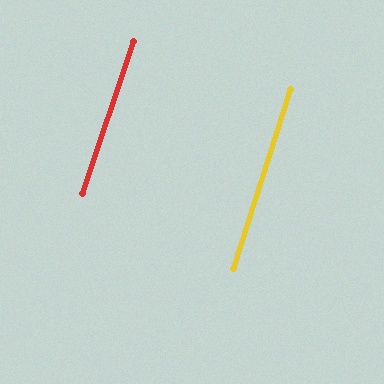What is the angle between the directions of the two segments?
Approximately 1 degree.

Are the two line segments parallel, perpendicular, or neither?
Parallel — their directions differ by only 0.7°.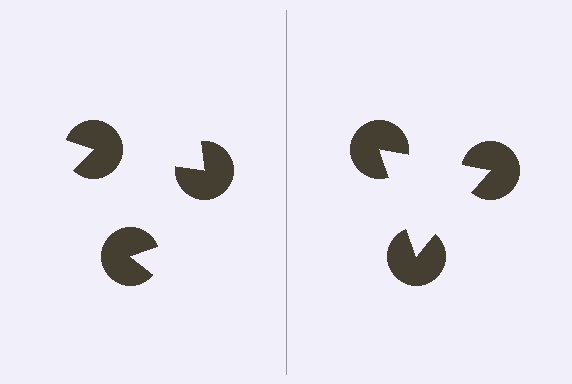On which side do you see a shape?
An illusory triangle appears on the right side. On the left side the wedge cuts are rotated, so no coherent shape forms.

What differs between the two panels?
The pac-man discs are positioned identically on both sides; only the wedge orientations differ. On the right they align to a triangle; on the left they are misaligned.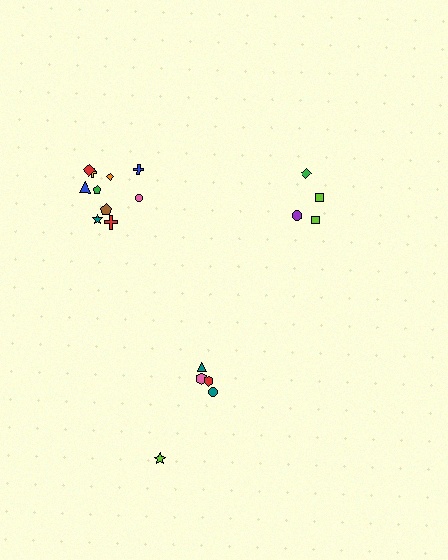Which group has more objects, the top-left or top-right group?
The top-left group.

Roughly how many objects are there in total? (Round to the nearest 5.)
Roughly 20 objects in total.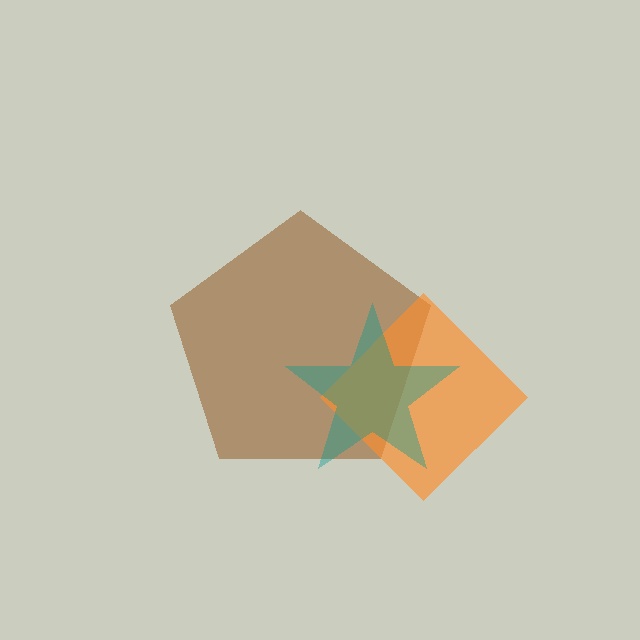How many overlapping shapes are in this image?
There are 3 overlapping shapes in the image.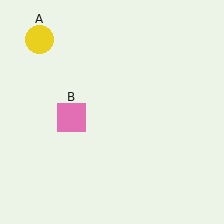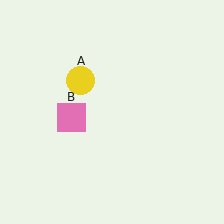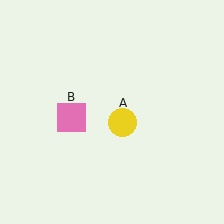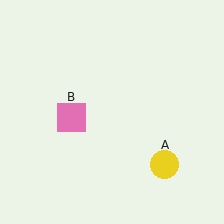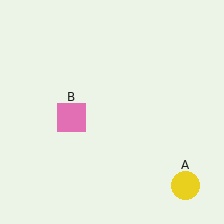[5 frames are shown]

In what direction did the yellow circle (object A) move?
The yellow circle (object A) moved down and to the right.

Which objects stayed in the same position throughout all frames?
Pink square (object B) remained stationary.